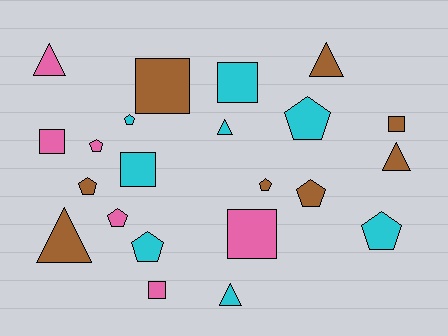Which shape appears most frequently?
Pentagon, with 9 objects.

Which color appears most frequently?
Cyan, with 8 objects.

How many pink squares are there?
There are 3 pink squares.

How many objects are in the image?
There are 22 objects.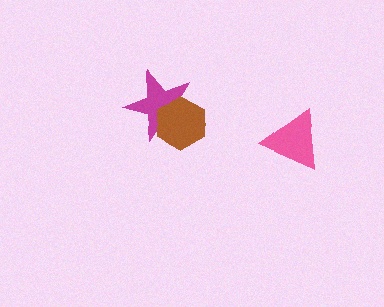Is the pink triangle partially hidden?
No, no other shape covers it.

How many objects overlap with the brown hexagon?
1 object overlaps with the brown hexagon.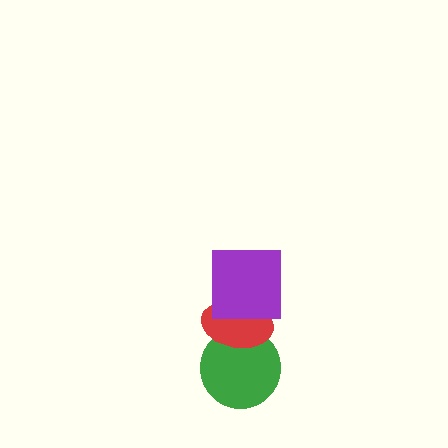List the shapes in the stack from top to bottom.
From top to bottom: the purple square, the red ellipse, the green circle.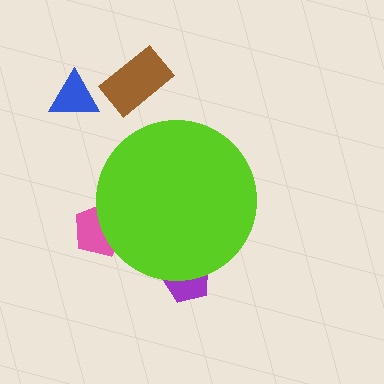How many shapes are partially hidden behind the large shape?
2 shapes are partially hidden.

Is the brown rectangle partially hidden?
No, the brown rectangle is fully visible.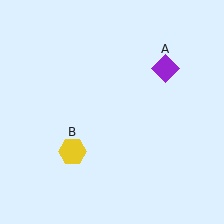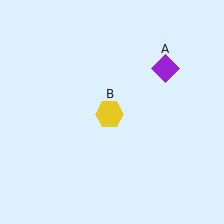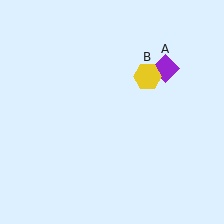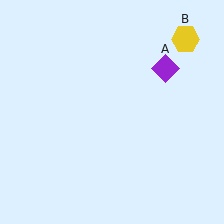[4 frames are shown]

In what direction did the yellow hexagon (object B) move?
The yellow hexagon (object B) moved up and to the right.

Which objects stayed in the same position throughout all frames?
Purple diamond (object A) remained stationary.